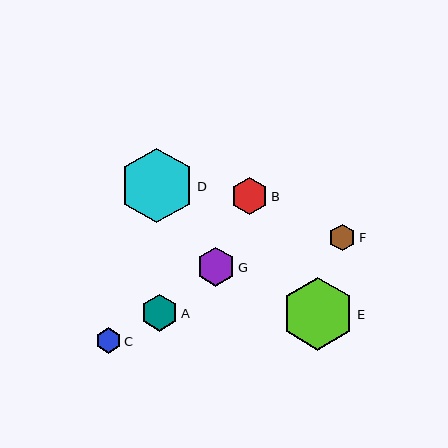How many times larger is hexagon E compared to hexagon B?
Hexagon E is approximately 2.0 times the size of hexagon B.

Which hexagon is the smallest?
Hexagon C is the smallest with a size of approximately 26 pixels.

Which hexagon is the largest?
Hexagon D is the largest with a size of approximately 75 pixels.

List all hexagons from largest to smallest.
From largest to smallest: D, E, G, A, B, F, C.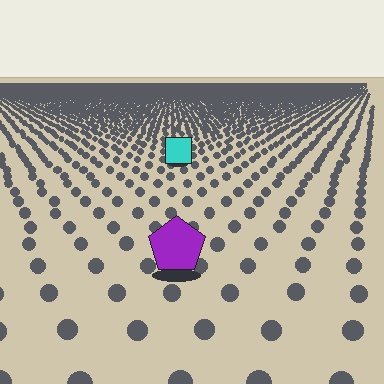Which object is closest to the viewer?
The purple pentagon is closest. The texture marks near it are larger and more spread out.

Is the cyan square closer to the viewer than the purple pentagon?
No. The purple pentagon is closer — you can tell from the texture gradient: the ground texture is coarser near it.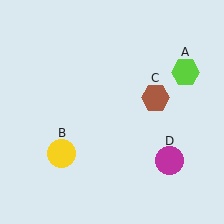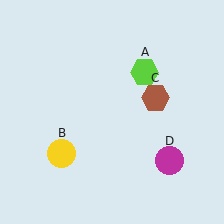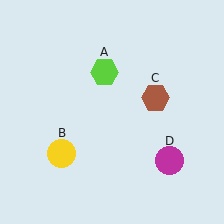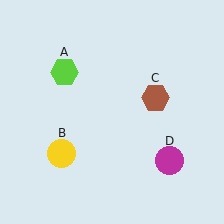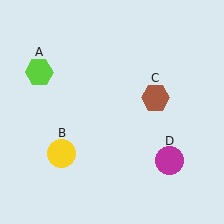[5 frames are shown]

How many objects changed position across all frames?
1 object changed position: lime hexagon (object A).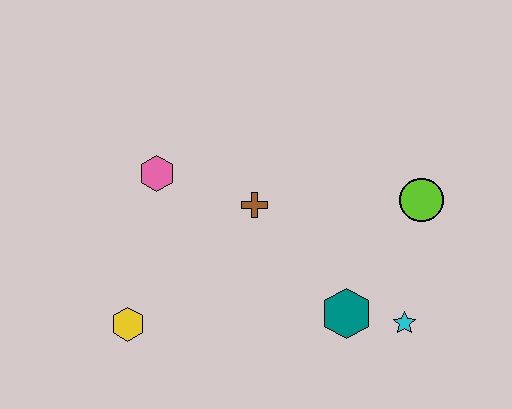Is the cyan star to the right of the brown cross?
Yes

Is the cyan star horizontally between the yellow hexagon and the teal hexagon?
No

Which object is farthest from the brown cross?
The cyan star is farthest from the brown cross.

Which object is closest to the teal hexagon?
The cyan star is closest to the teal hexagon.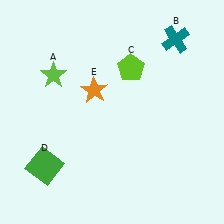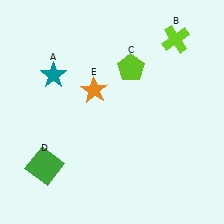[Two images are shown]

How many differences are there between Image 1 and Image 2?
There are 2 differences between the two images.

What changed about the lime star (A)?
In Image 1, A is lime. In Image 2, it changed to teal.